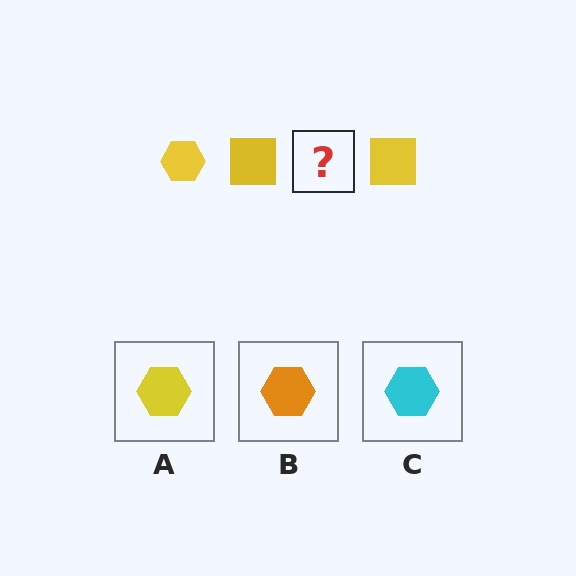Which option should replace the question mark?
Option A.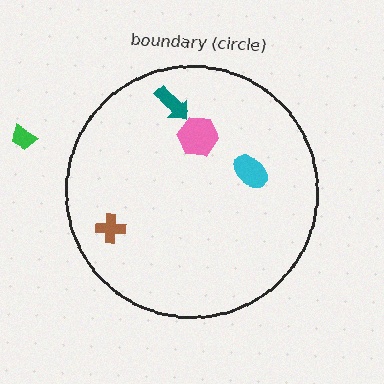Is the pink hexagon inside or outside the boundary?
Inside.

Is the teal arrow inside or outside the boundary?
Inside.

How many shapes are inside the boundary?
4 inside, 1 outside.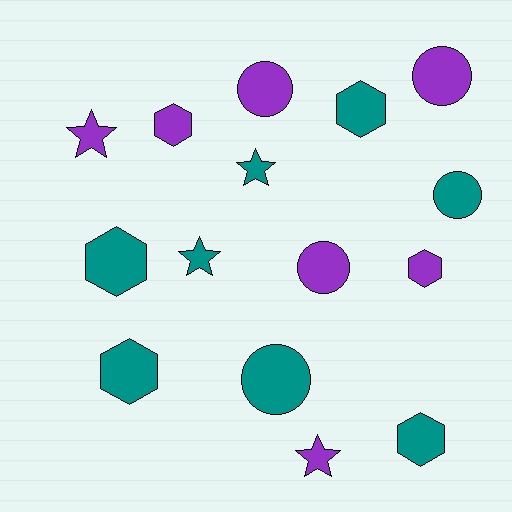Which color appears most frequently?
Teal, with 8 objects.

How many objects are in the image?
There are 15 objects.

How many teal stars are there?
There are 2 teal stars.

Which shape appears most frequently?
Hexagon, with 6 objects.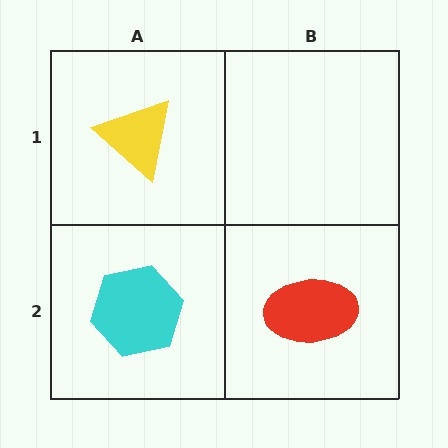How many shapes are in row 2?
2 shapes.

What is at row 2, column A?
A cyan hexagon.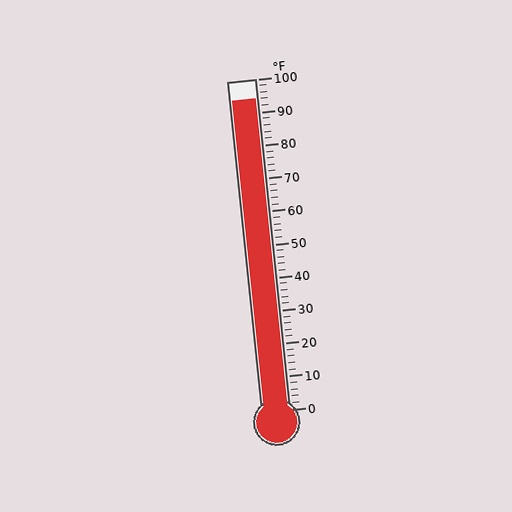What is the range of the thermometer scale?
The thermometer scale ranges from 0°F to 100°F.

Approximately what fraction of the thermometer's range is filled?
The thermometer is filled to approximately 95% of its range.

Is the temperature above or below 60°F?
The temperature is above 60°F.